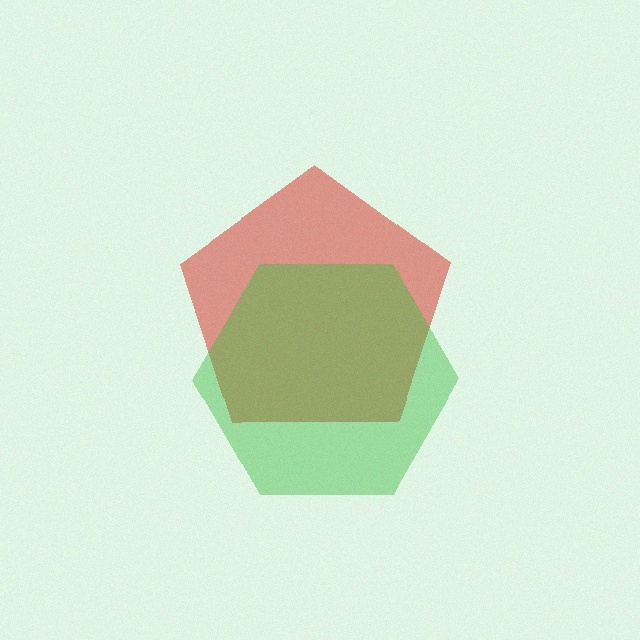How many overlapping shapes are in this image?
There are 2 overlapping shapes in the image.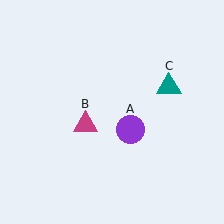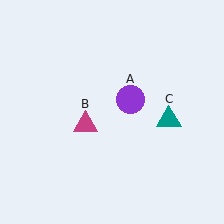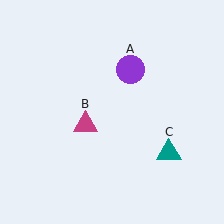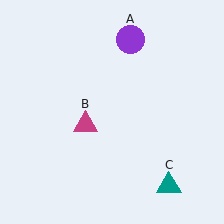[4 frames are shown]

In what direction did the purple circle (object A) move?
The purple circle (object A) moved up.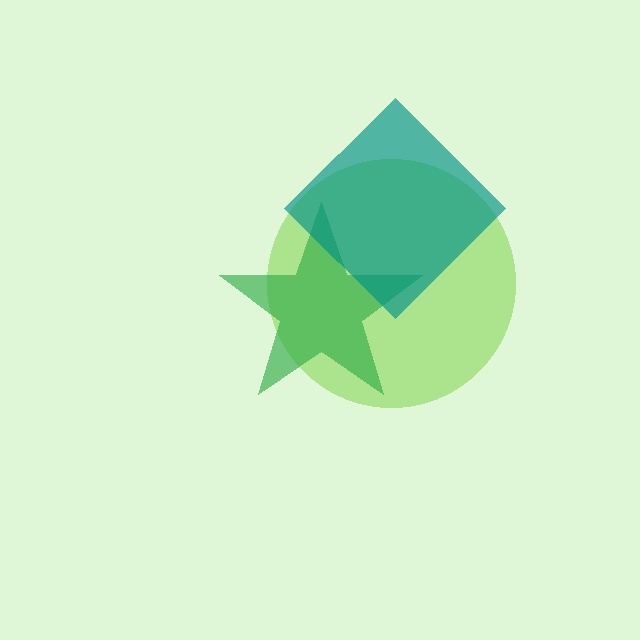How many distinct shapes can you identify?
There are 3 distinct shapes: a lime circle, a green star, a teal diamond.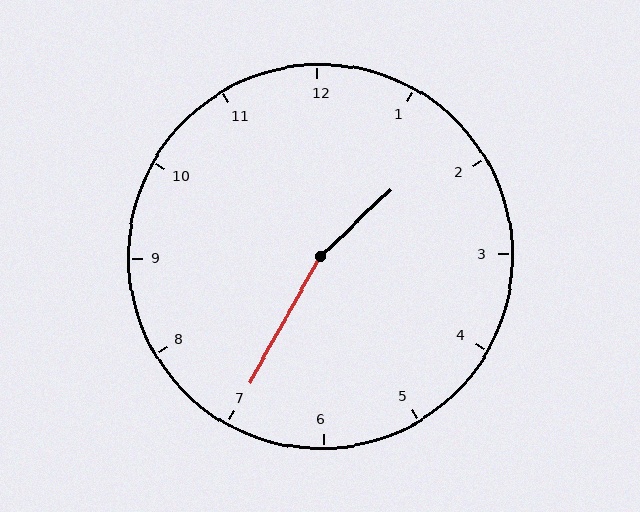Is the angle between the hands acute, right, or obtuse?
It is obtuse.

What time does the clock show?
1:35.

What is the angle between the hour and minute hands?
Approximately 162 degrees.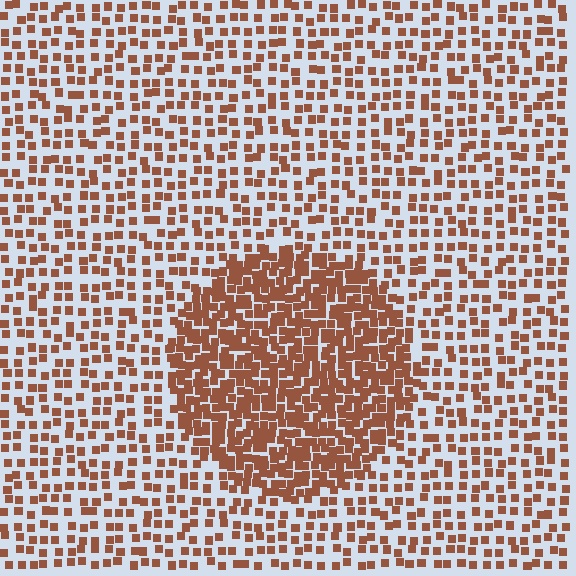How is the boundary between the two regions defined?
The boundary is defined by a change in element density (approximately 2.3x ratio). All elements are the same color, size, and shape.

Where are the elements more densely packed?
The elements are more densely packed inside the circle boundary.